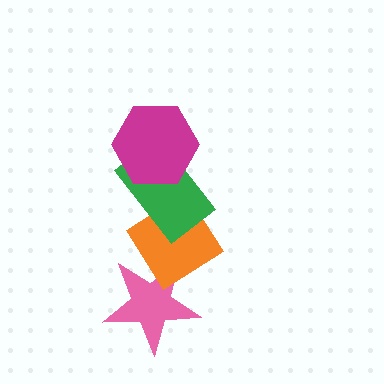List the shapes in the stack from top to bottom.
From top to bottom: the magenta hexagon, the green rectangle, the orange diamond, the pink star.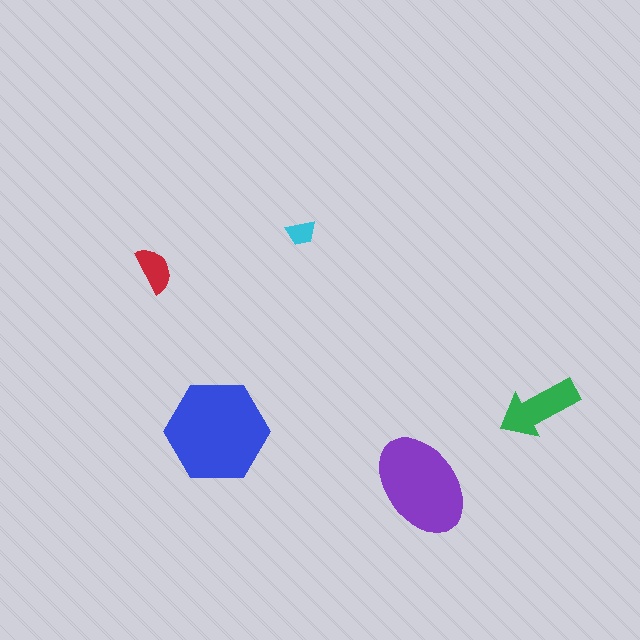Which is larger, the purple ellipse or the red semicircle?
The purple ellipse.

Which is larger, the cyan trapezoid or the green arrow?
The green arrow.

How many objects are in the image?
There are 5 objects in the image.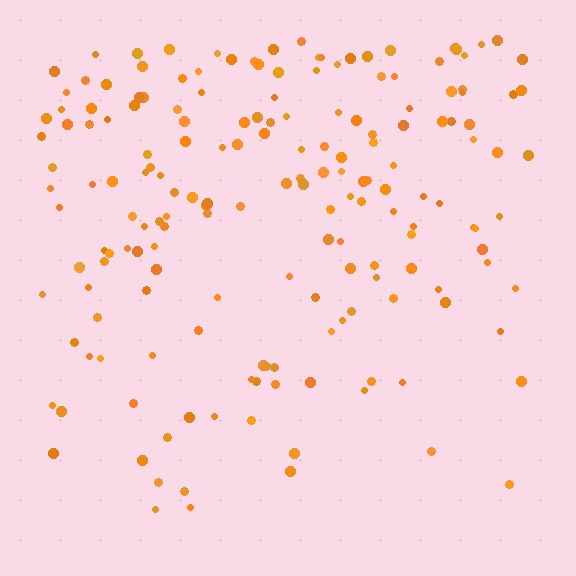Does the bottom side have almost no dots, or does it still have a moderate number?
Still a moderate number, just noticeably fewer than the top.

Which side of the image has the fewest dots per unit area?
The bottom.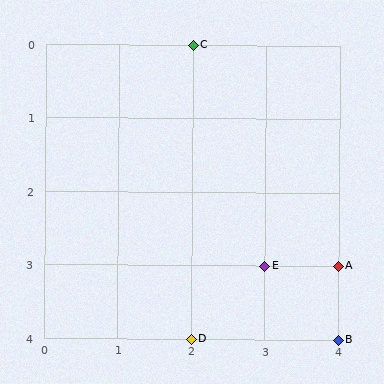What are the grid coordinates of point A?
Point A is at grid coordinates (4, 3).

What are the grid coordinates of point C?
Point C is at grid coordinates (2, 0).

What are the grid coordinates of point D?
Point D is at grid coordinates (2, 4).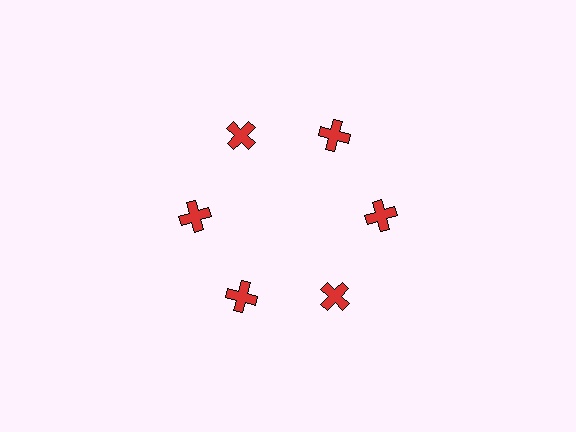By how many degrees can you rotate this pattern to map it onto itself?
The pattern maps onto itself every 60 degrees of rotation.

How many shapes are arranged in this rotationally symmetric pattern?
There are 6 shapes, arranged in 6 groups of 1.